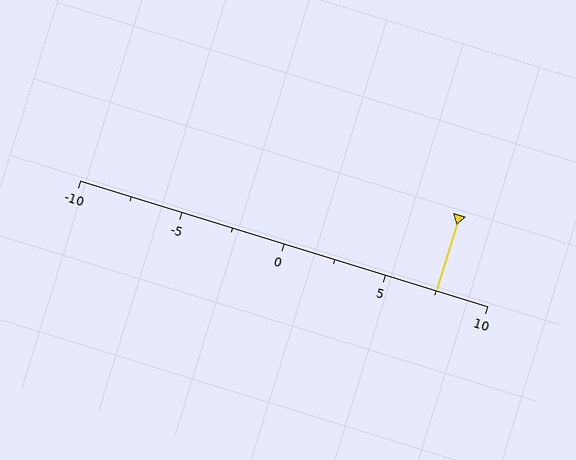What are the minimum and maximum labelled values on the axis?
The axis runs from -10 to 10.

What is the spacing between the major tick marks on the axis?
The major ticks are spaced 5 apart.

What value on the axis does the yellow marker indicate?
The marker indicates approximately 7.5.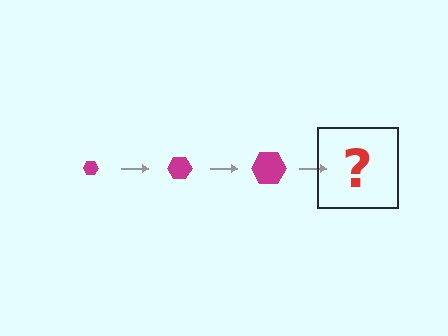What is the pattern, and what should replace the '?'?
The pattern is that the hexagon gets progressively larger each step. The '?' should be a magenta hexagon, larger than the previous one.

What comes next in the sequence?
The next element should be a magenta hexagon, larger than the previous one.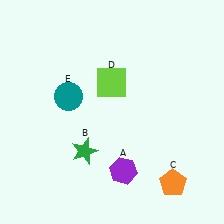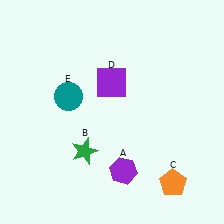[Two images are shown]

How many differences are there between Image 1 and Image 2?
There is 1 difference between the two images.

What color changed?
The square (D) changed from lime in Image 1 to purple in Image 2.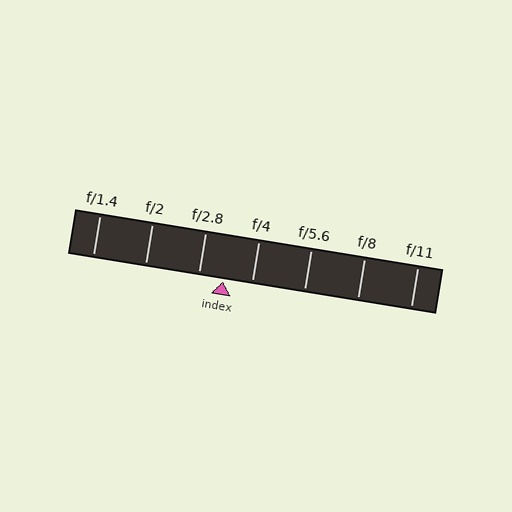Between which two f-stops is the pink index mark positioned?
The index mark is between f/2.8 and f/4.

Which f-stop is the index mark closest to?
The index mark is closest to f/2.8.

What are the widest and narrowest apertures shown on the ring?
The widest aperture shown is f/1.4 and the narrowest is f/11.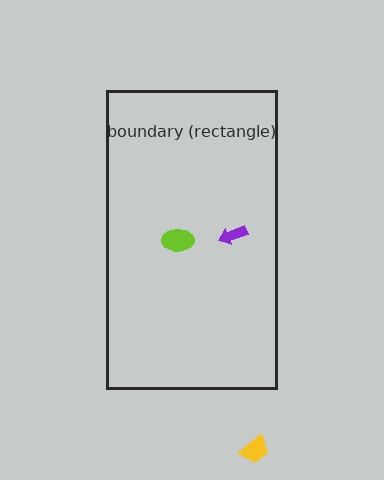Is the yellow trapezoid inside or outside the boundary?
Outside.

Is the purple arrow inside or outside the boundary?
Inside.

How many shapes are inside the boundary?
2 inside, 1 outside.